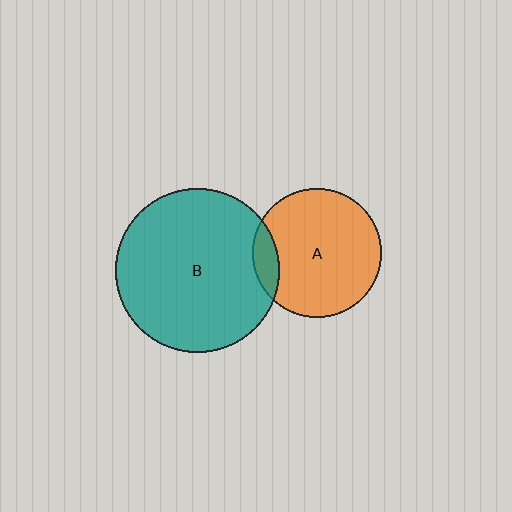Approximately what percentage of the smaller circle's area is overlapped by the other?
Approximately 10%.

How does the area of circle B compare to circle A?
Approximately 1.6 times.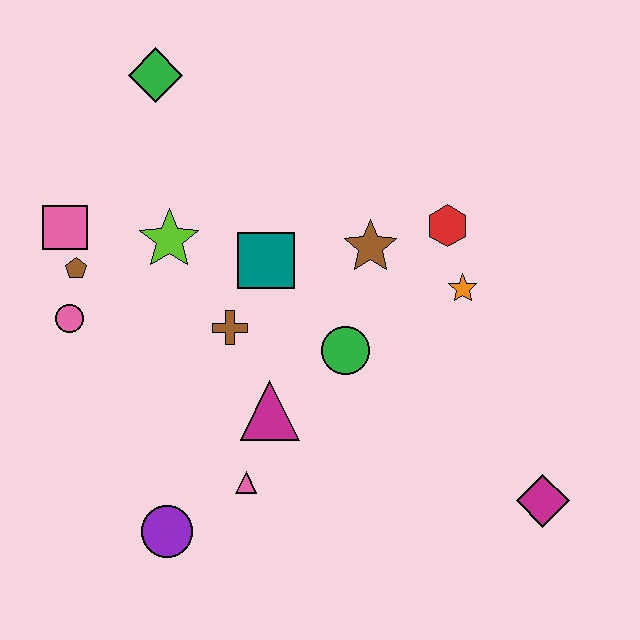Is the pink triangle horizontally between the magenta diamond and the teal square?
No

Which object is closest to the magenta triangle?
The pink triangle is closest to the magenta triangle.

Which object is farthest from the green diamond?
The magenta diamond is farthest from the green diamond.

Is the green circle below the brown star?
Yes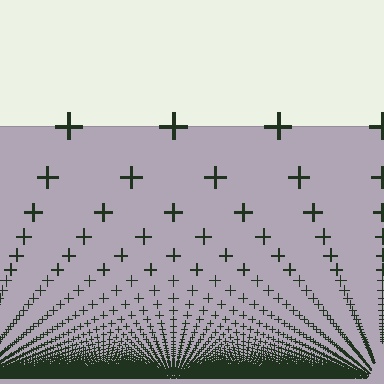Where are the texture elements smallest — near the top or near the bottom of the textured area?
Near the bottom.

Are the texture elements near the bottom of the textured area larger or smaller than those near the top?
Smaller. The gradient is inverted — elements near the bottom are smaller and denser.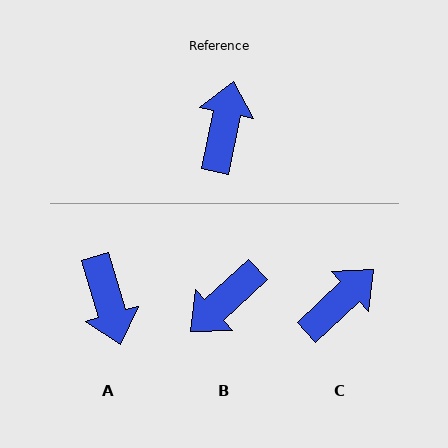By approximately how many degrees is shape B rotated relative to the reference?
Approximately 144 degrees counter-clockwise.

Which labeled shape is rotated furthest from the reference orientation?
A, about 152 degrees away.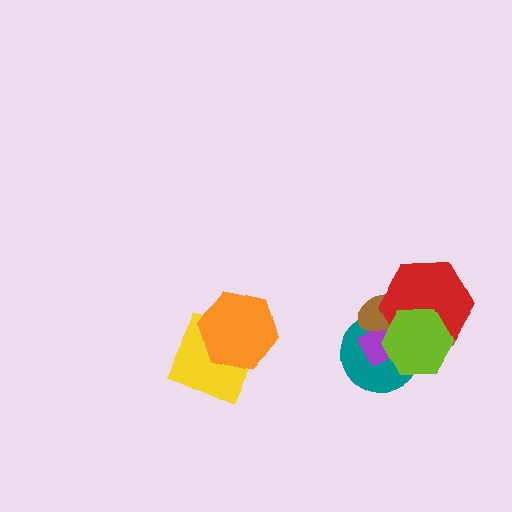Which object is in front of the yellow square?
The orange hexagon is in front of the yellow square.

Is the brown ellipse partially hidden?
Yes, it is partially covered by another shape.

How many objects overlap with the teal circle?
4 objects overlap with the teal circle.